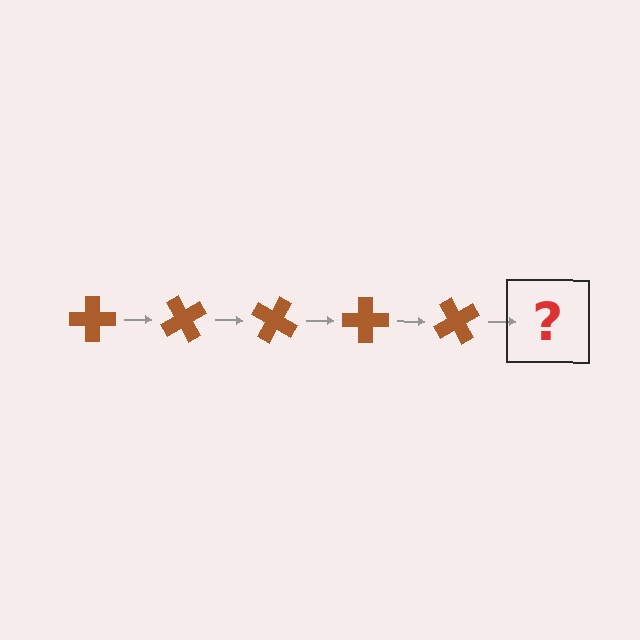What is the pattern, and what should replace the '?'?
The pattern is that the cross rotates 60 degrees each step. The '?' should be a brown cross rotated 300 degrees.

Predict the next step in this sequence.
The next step is a brown cross rotated 300 degrees.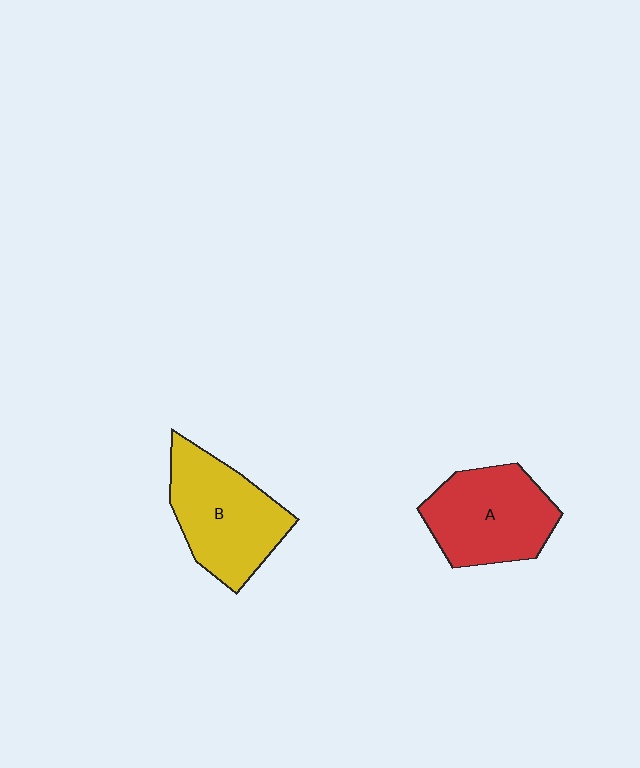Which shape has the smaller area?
Shape A (red).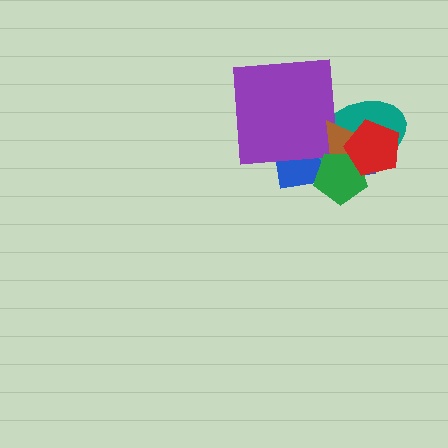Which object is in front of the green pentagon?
The red pentagon is in front of the green pentagon.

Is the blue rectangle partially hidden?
Yes, it is partially covered by another shape.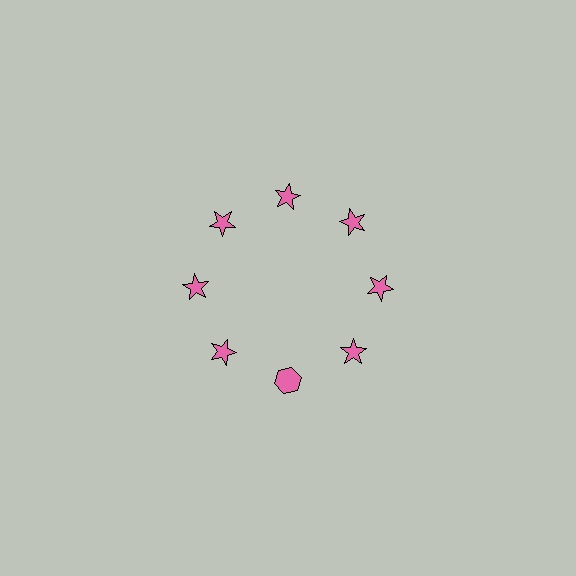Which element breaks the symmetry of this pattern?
The pink hexagon at roughly the 6 o'clock position breaks the symmetry. All other shapes are pink stars.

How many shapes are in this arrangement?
There are 8 shapes arranged in a ring pattern.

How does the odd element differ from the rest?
It has a different shape: hexagon instead of star.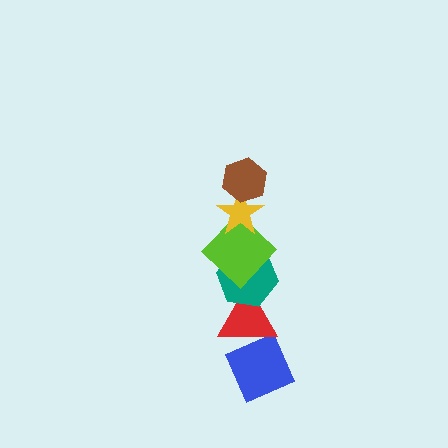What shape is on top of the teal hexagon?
The lime diamond is on top of the teal hexagon.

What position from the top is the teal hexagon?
The teal hexagon is 4th from the top.